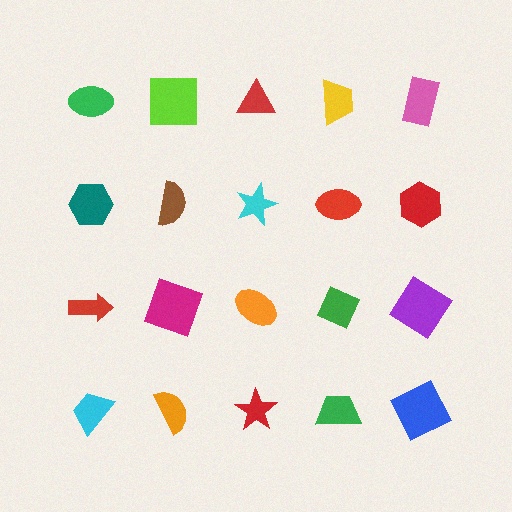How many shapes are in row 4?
5 shapes.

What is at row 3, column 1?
A red arrow.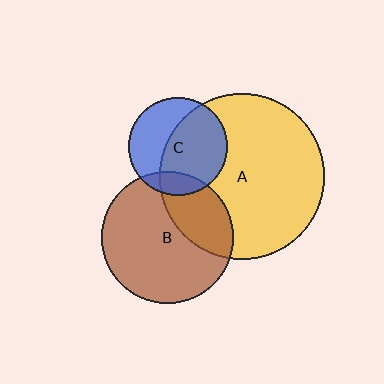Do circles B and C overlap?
Yes.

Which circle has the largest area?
Circle A (yellow).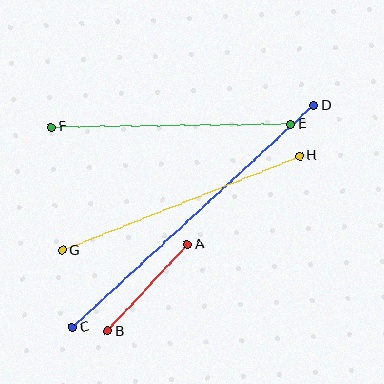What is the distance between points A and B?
The distance is approximately 118 pixels.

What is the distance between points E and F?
The distance is approximately 239 pixels.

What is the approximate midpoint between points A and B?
The midpoint is at approximately (147, 288) pixels.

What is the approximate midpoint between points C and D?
The midpoint is at approximately (193, 217) pixels.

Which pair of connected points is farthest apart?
Points C and D are farthest apart.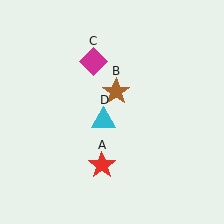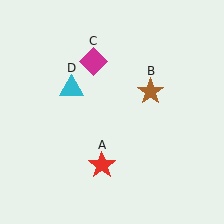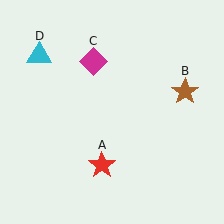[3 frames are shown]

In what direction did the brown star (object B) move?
The brown star (object B) moved right.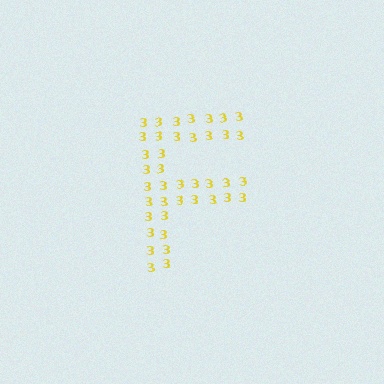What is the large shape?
The large shape is the letter F.